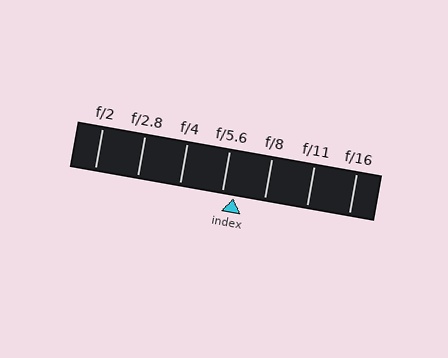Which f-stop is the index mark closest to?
The index mark is closest to f/5.6.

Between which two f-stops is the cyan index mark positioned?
The index mark is between f/5.6 and f/8.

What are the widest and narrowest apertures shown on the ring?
The widest aperture shown is f/2 and the narrowest is f/16.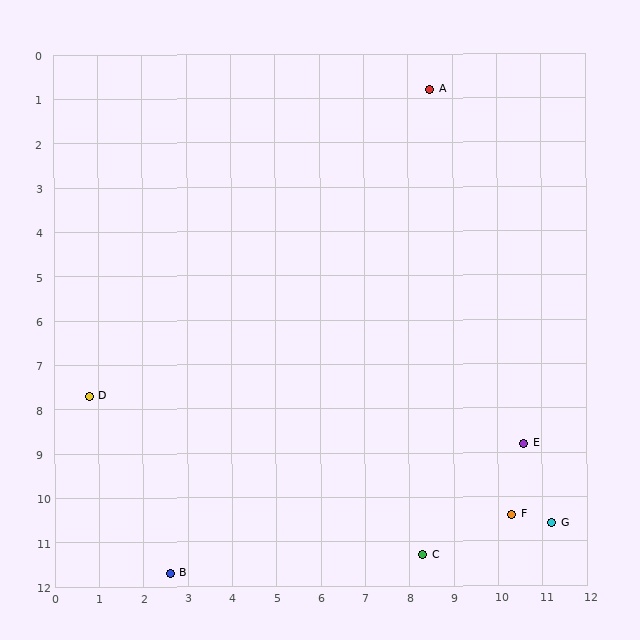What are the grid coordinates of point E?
Point E is at approximately (10.6, 8.8).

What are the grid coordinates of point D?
Point D is at approximately (0.8, 7.7).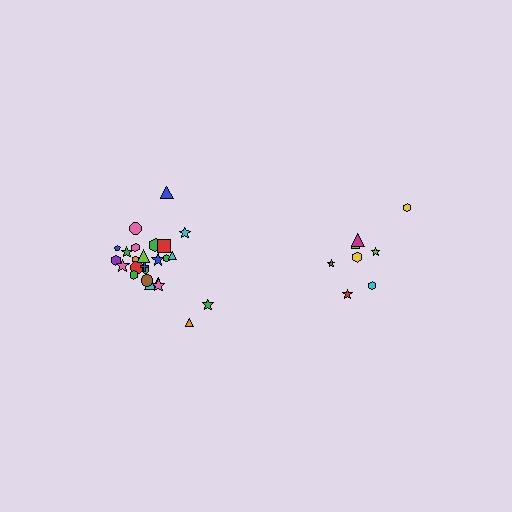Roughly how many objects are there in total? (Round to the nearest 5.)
Roughly 35 objects in total.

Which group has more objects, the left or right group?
The left group.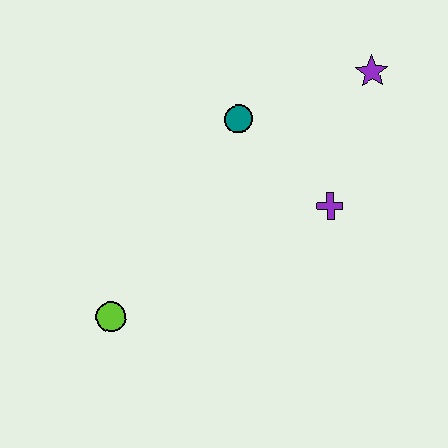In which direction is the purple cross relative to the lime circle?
The purple cross is to the right of the lime circle.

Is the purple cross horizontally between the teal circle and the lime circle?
No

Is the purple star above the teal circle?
Yes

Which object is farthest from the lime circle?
The purple star is farthest from the lime circle.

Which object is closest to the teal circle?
The purple cross is closest to the teal circle.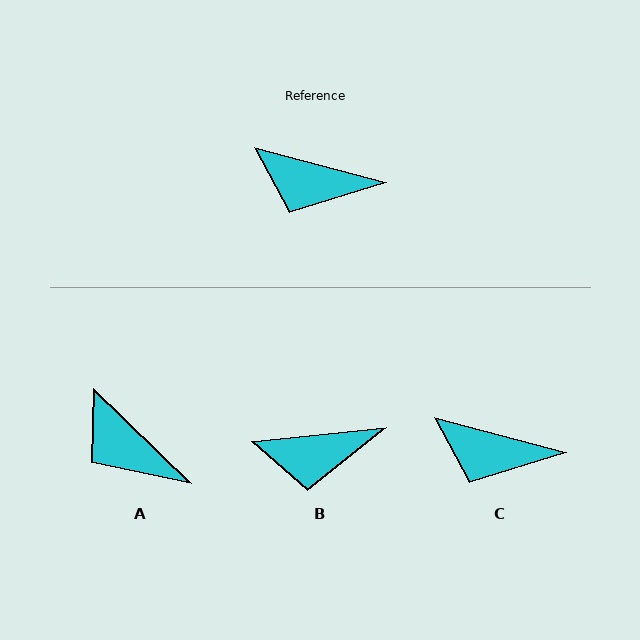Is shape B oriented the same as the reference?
No, it is off by about 21 degrees.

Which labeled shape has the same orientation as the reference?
C.